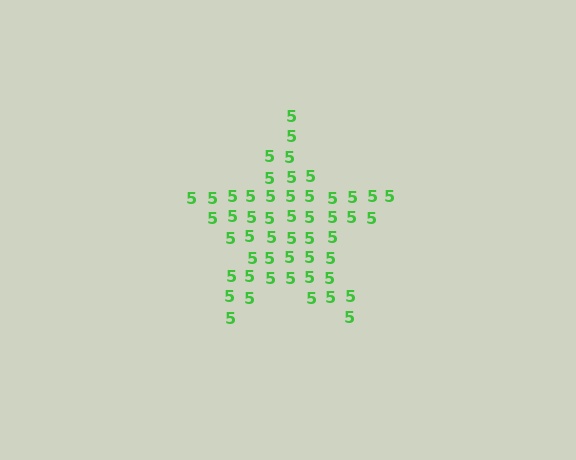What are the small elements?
The small elements are digit 5's.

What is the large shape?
The large shape is a star.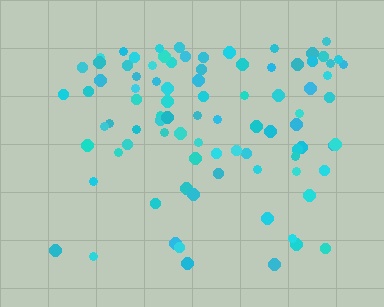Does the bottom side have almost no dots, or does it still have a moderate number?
Still a moderate number, just noticeably fewer than the top.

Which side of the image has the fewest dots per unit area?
The bottom.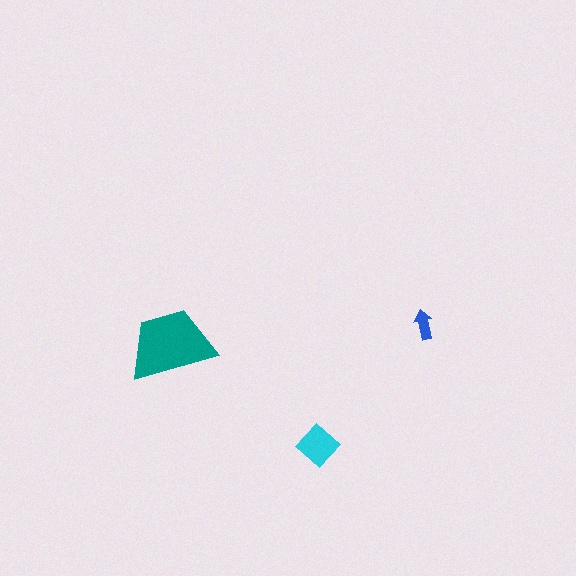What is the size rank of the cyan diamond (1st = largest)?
2nd.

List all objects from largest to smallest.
The teal trapezoid, the cyan diamond, the blue arrow.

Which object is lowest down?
The cyan diamond is bottommost.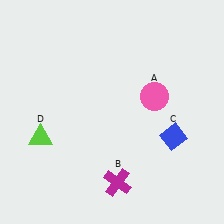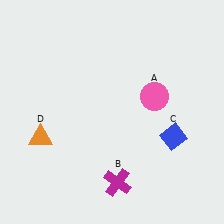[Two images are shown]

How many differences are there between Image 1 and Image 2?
There is 1 difference between the two images.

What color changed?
The triangle (D) changed from lime in Image 1 to orange in Image 2.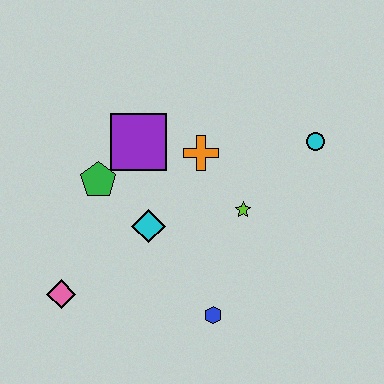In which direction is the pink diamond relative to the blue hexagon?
The pink diamond is to the left of the blue hexagon.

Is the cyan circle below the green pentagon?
No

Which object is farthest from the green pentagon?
The cyan circle is farthest from the green pentagon.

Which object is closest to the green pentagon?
The purple square is closest to the green pentagon.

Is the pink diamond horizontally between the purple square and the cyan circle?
No